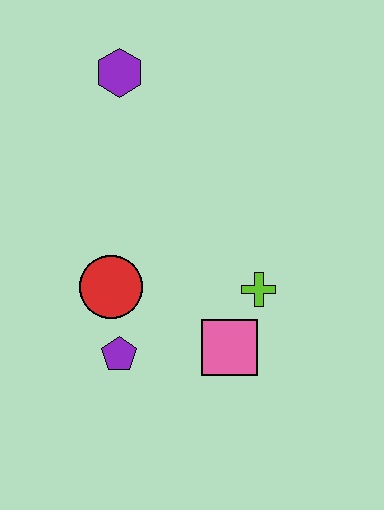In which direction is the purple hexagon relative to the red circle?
The purple hexagon is above the red circle.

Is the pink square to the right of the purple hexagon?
Yes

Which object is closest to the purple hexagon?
The red circle is closest to the purple hexagon.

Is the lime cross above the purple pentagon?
Yes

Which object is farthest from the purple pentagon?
The purple hexagon is farthest from the purple pentagon.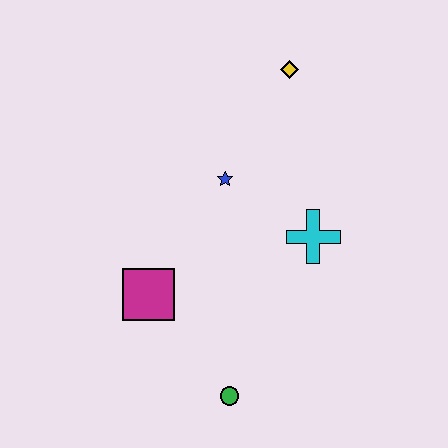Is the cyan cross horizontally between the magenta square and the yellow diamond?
No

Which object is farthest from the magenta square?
The yellow diamond is farthest from the magenta square.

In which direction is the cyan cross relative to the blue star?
The cyan cross is to the right of the blue star.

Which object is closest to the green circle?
The magenta square is closest to the green circle.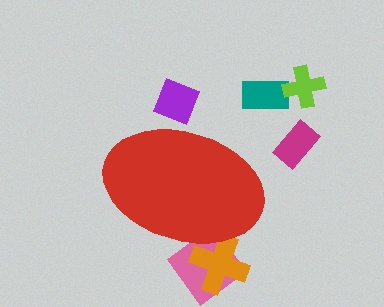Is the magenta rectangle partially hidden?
No, the magenta rectangle is fully visible.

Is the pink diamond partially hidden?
Yes, the pink diamond is partially hidden behind the red ellipse.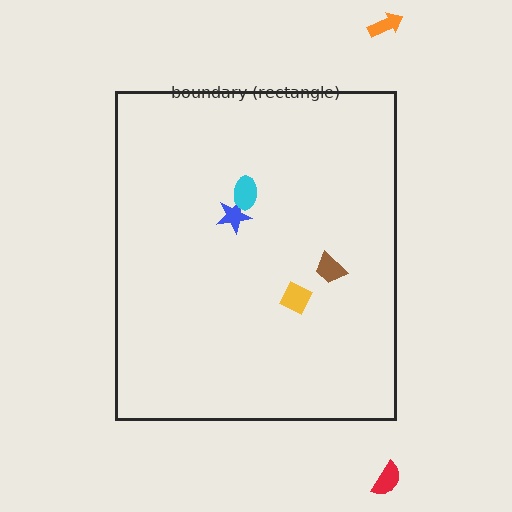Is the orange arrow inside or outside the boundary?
Outside.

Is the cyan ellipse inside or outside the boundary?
Inside.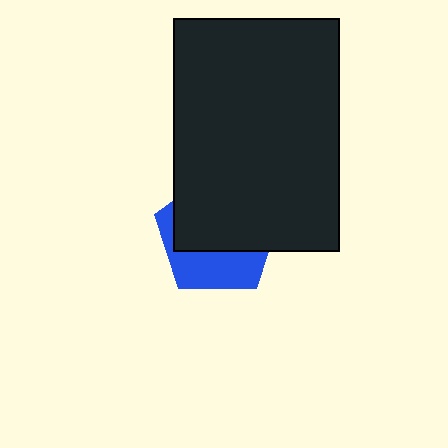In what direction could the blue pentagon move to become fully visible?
The blue pentagon could move down. That would shift it out from behind the black rectangle entirely.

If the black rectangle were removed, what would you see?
You would see the complete blue pentagon.